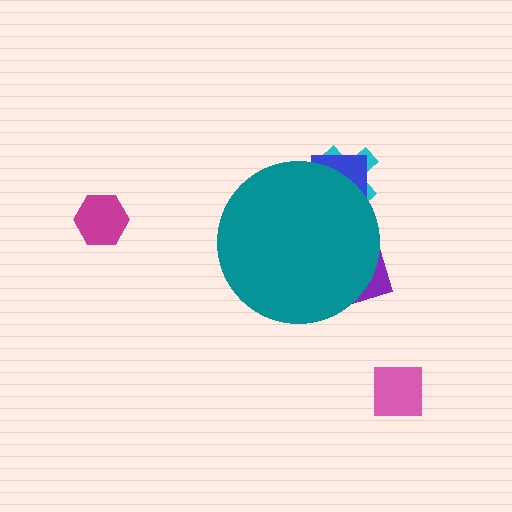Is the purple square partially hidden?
Yes, the purple square is partially hidden behind the teal circle.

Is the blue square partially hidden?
Yes, the blue square is partially hidden behind the teal circle.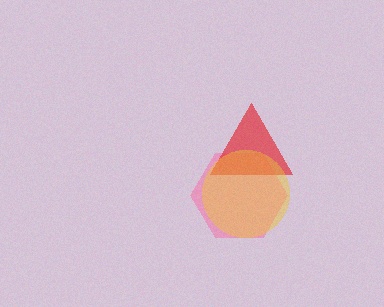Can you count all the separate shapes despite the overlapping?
Yes, there are 3 separate shapes.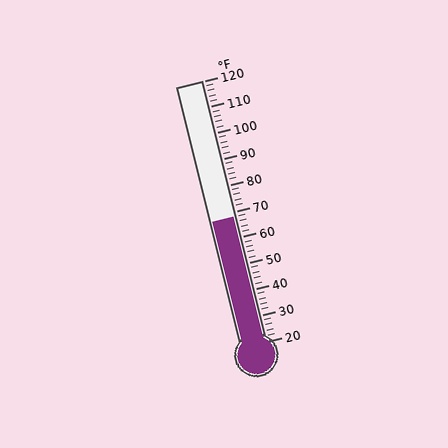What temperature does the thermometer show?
The thermometer shows approximately 68°F.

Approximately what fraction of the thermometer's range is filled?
The thermometer is filled to approximately 50% of its range.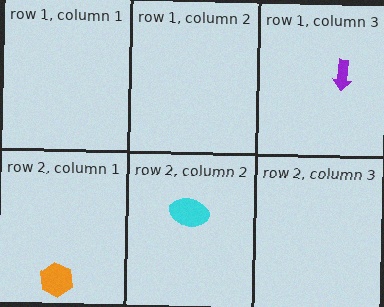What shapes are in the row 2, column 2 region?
The cyan ellipse.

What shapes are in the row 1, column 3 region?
The purple arrow.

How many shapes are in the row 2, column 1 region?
1.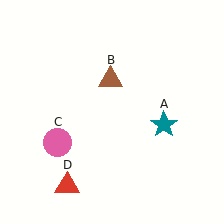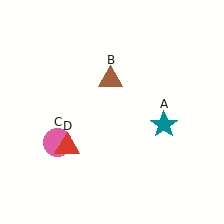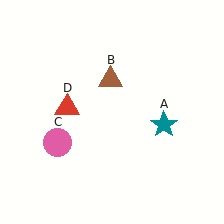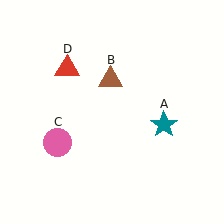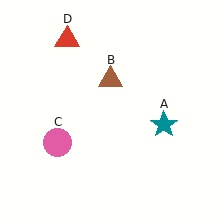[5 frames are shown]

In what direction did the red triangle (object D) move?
The red triangle (object D) moved up.